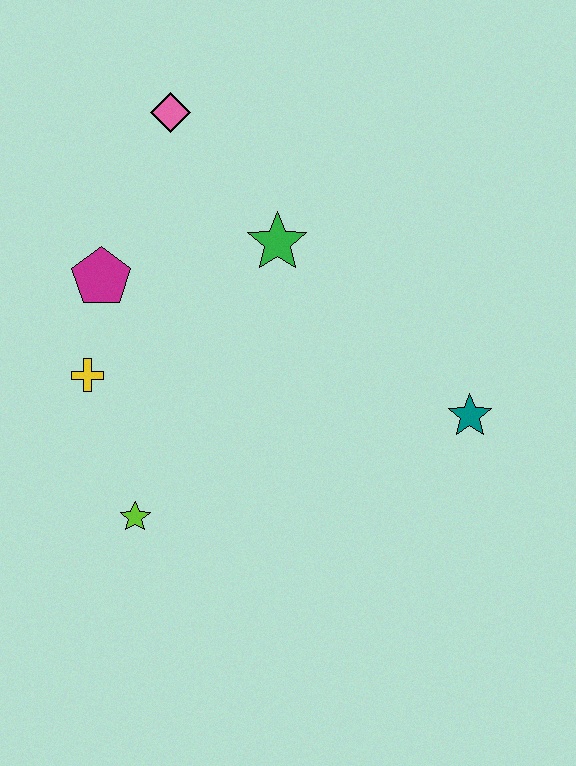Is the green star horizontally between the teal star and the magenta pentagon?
Yes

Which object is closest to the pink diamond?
The green star is closest to the pink diamond.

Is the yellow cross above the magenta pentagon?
No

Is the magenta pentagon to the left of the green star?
Yes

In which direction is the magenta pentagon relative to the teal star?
The magenta pentagon is to the left of the teal star.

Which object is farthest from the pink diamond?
The teal star is farthest from the pink diamond.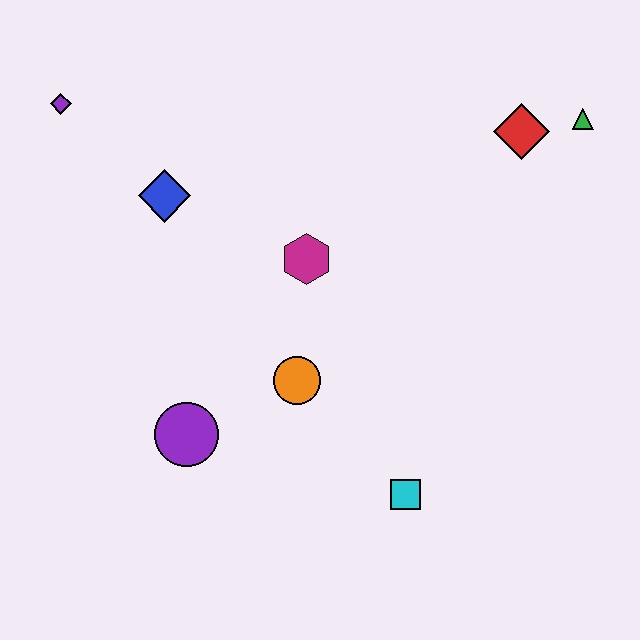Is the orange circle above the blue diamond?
No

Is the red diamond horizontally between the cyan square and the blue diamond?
No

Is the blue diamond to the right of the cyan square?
No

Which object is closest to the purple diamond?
The blue diamond is closest to the purple diamond.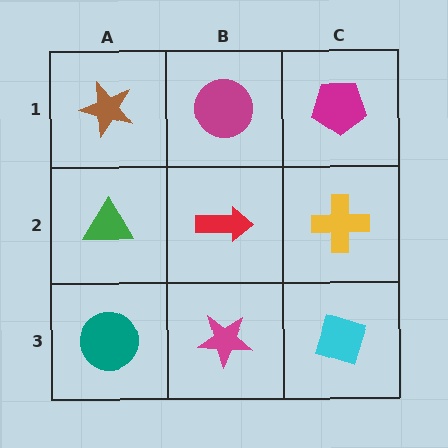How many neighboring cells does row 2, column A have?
3.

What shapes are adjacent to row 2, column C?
A magenta pentagon (row 1, column C), a cyan diamond (row 3, column C), a red arrow (row 2, column B).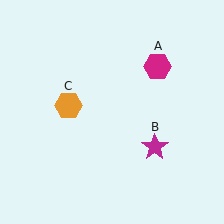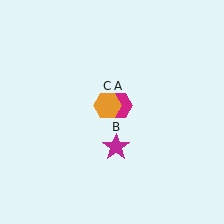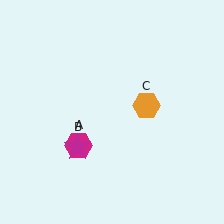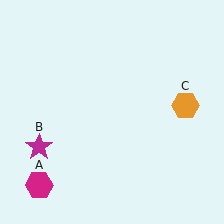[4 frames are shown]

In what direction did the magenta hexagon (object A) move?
The magenta hexagon (object A) moved down and to the left.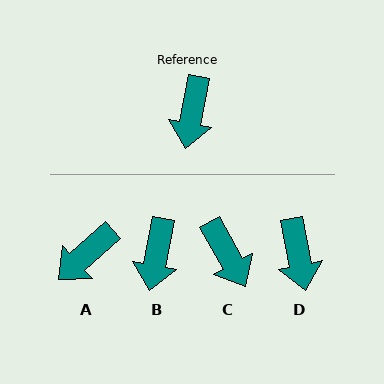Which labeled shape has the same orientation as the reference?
B.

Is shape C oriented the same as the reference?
No, it is off by about 40 degrees.